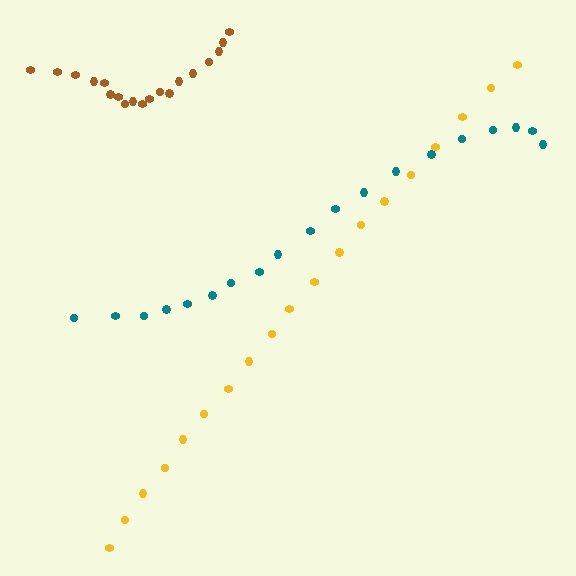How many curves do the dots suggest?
There are 3 distinct paths.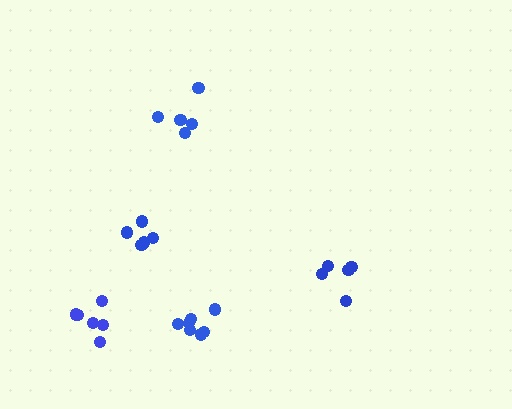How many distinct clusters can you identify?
There are 5 distinct clusters.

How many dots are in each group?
Group 1: 5 dots, Group 2: 7 dots, Group 3: 5 dots, Group 4: 5 dots, Group 5: 6 dots (28 total).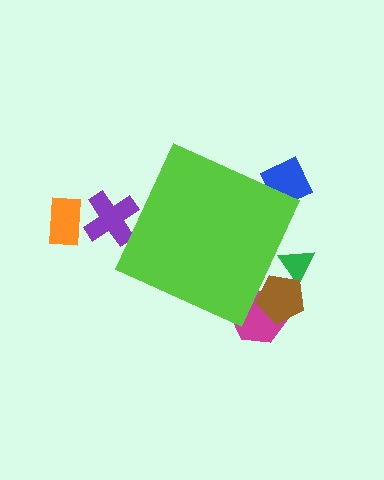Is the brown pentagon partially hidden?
Yes, the brown pentagon is partially hidden behind the lime diamond.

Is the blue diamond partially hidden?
Yes, the blue diamond is partially hidden behind the lime diamond.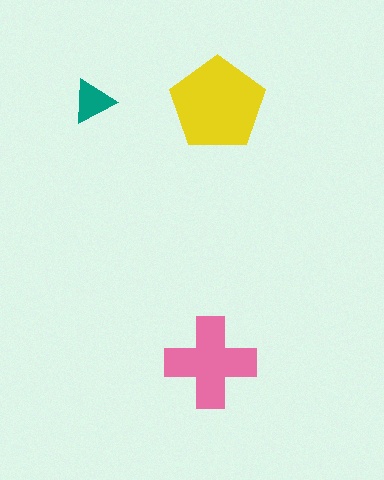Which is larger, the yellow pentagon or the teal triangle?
The yellow pentagon.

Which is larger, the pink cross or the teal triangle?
The pink cross.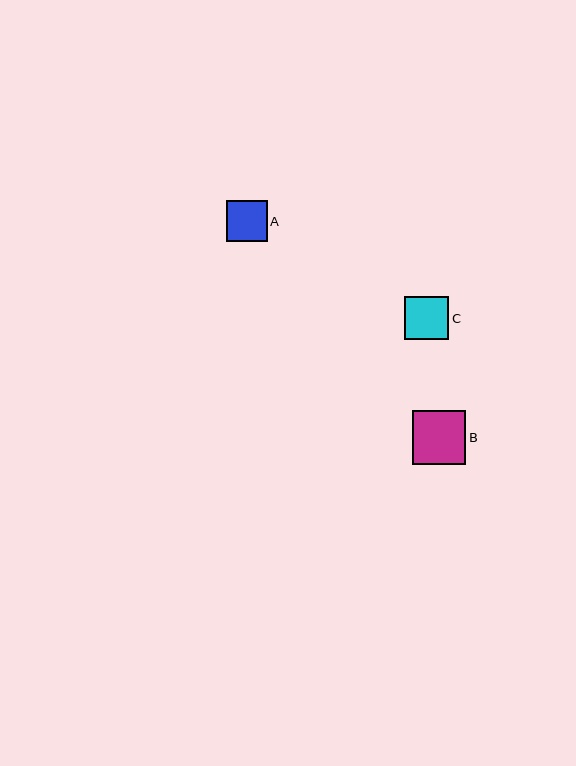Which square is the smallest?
Square A is the smallest with a size of approximately 41 pixels.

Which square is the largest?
Square B is the largest with a size of approximately 53 pixels.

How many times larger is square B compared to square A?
Square B is approximately 1.3 times the size of square A.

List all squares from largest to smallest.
From largest to smallest: B, C, A.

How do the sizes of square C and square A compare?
Square C and square A are approximately the same size.